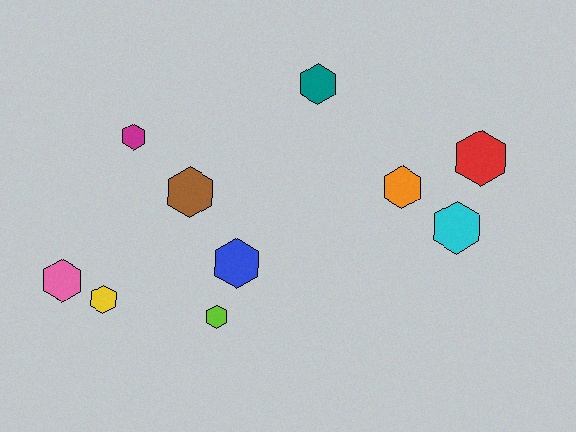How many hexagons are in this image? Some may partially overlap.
There are 10 hexagons.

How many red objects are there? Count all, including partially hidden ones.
There is 1 red object.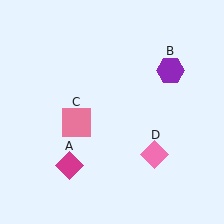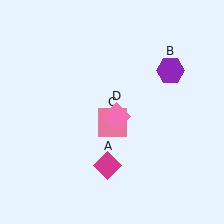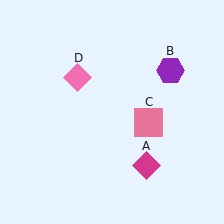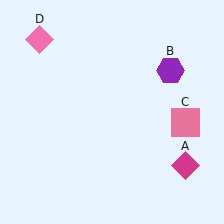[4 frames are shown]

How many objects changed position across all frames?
3 objects changed position: magenta diamond (object A), pink square (object C), pink diamond (object D).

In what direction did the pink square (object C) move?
The pink square (object C) moved right.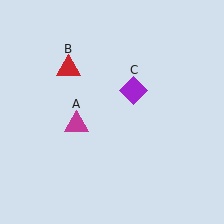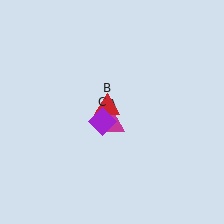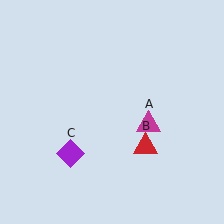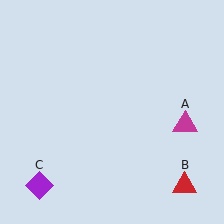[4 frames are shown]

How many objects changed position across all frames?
3 objects changed position: magenta triangle (object A), red triangle (object B), purple diamond (object C).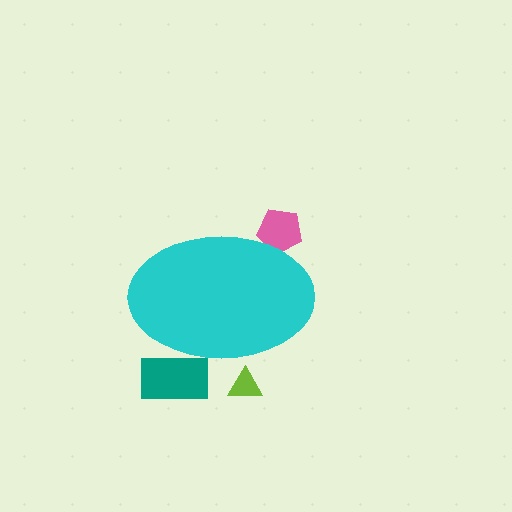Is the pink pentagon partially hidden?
Yes, the pink pentagon is partially hidden behind the cyan ellipse.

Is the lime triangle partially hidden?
Yes, the lime triangle is partially hidden behind the cyan ellipse.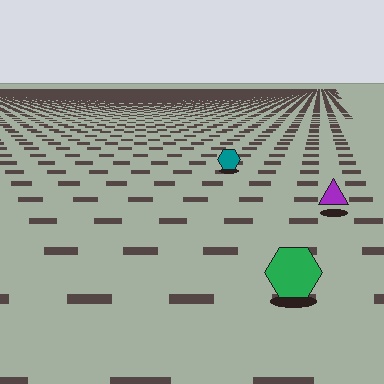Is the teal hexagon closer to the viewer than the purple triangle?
No. The purple triangle is closer — you can tell from the texture gradient: the ground texture is coarser near it.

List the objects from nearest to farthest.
From nearest to farthest: the green hexagon, the purple triangle, the teal hexagon.